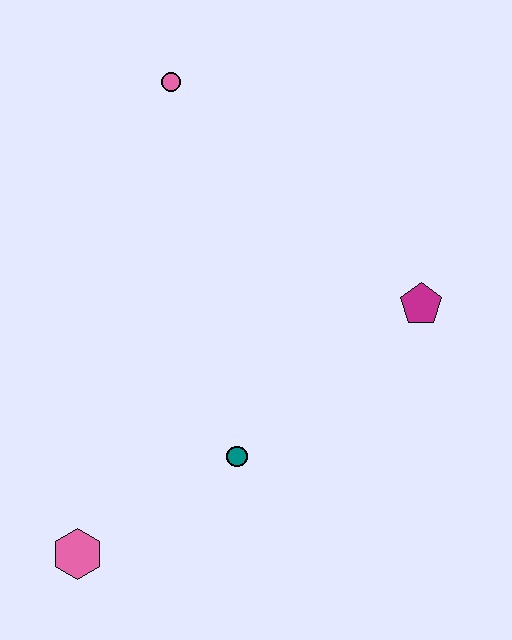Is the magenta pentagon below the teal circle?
No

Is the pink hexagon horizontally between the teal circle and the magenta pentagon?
No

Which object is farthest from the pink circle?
The pink hexagon is farthest from the pink circle.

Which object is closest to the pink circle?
The magenta pentagon is closest to the pink circle.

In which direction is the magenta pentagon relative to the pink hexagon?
The magenta pentagon is to the right of the pink hexagon.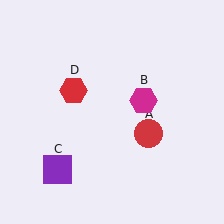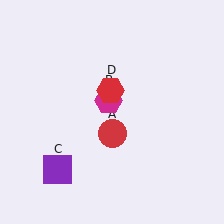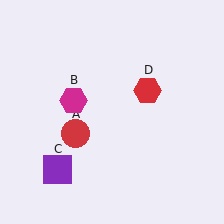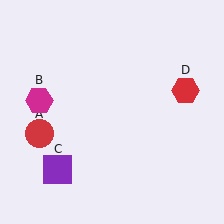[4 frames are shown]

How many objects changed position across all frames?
3 objects changed position: red circle (object A), magenta hexagon (object B), red hexagon (object D).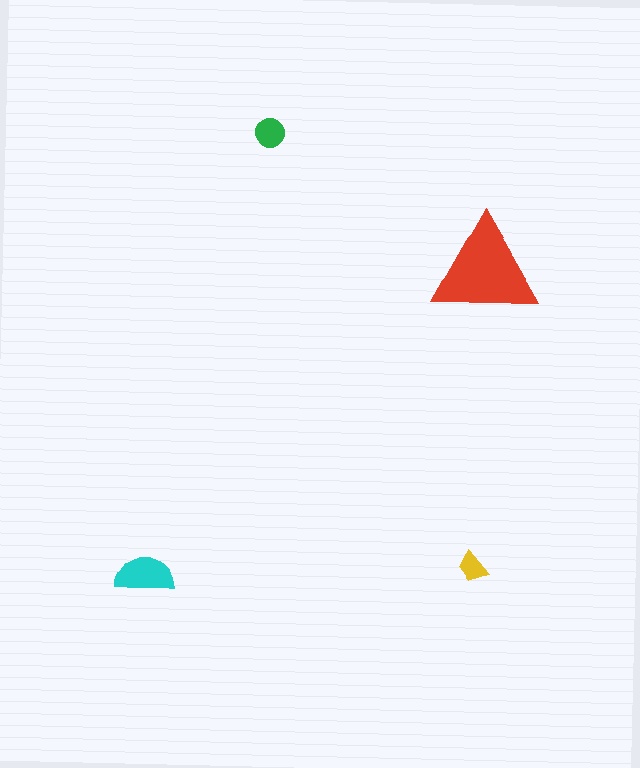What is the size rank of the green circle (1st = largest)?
3rd.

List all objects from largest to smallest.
The red triangle, the cyan semicircle, the green circle, the yellow trapezoid.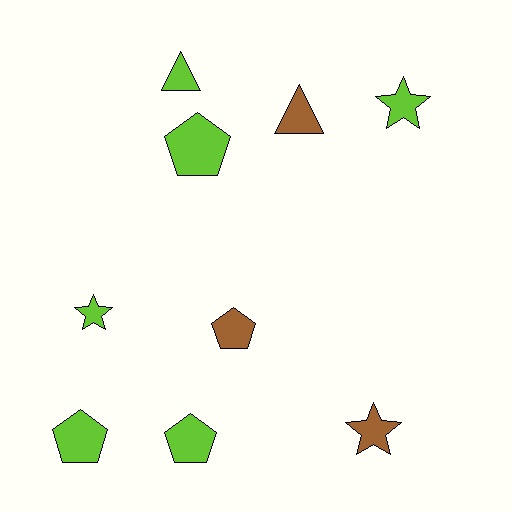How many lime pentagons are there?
There are 3 lime pentagons.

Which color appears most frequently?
Lime, with 6 objects.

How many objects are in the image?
There are 9 objects.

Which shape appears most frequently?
Pentagon, with 4 objects.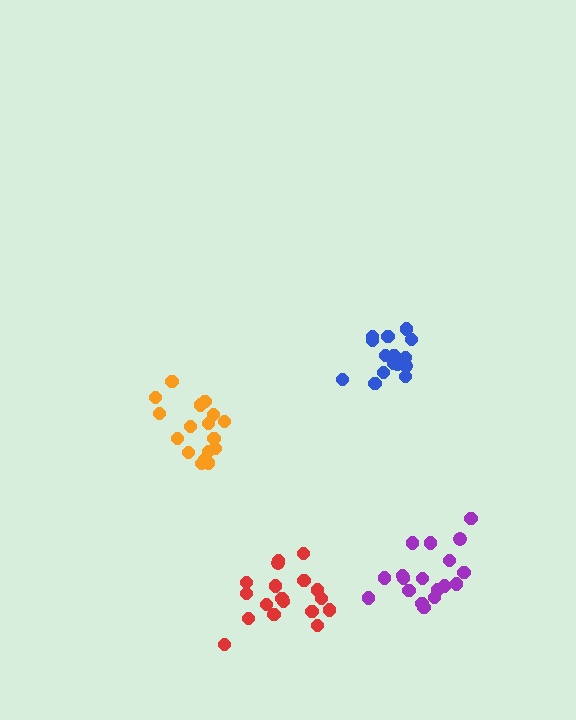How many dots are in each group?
Group 1: 18 dots, Group 2: 15 dots, Group 3: 17 dots, Group 4: 18 dots (68 total).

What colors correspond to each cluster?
The clusters are colored: red, blue, orange, purple.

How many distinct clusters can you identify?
There are 4 distinct clusters.